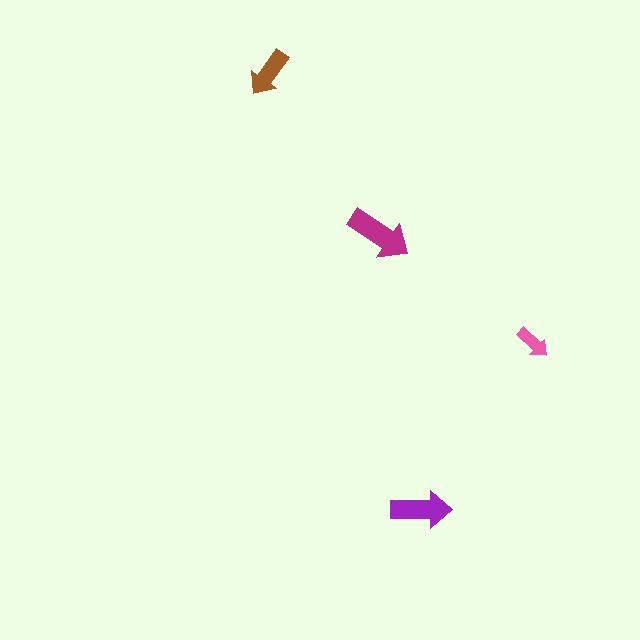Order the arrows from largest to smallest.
the magenta one, the purple one, the brown one, the pink one.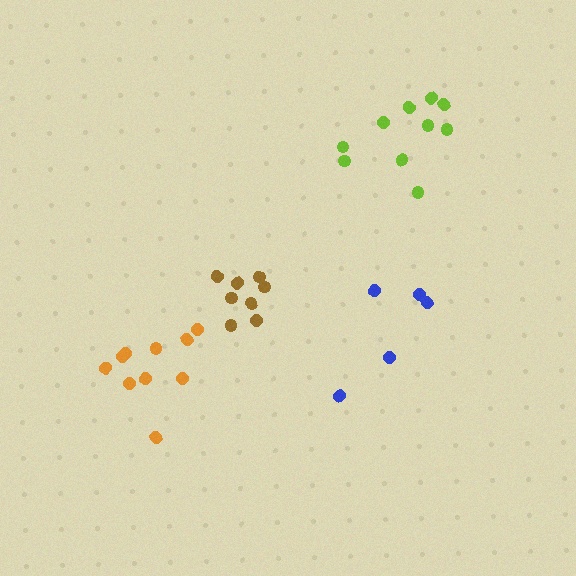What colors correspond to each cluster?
The clusters are colored: orange, brown, blue, lime.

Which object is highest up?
The lime cluster is topmost.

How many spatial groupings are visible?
There are 4 spatial groupings.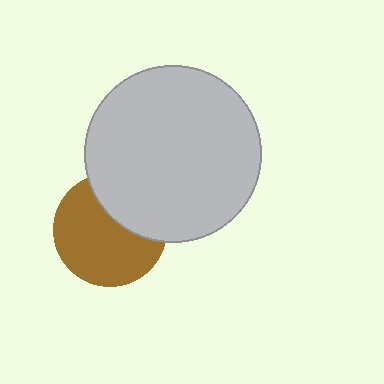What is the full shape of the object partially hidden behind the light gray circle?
The partially hidden object is a brown circle.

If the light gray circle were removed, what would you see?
You would see the complete brown circle.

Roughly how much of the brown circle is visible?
Most of it is visible (roughly 67%).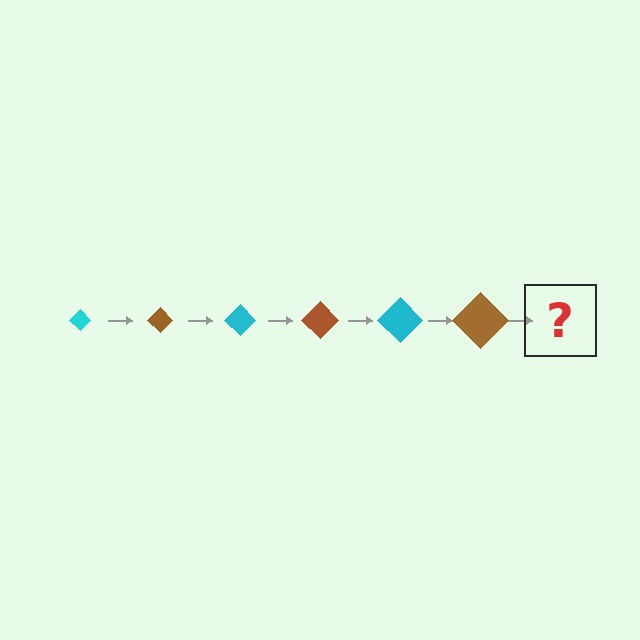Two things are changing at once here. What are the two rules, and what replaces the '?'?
The two rules are that the diamond grows larger each step and the color cycles through cyan and brown. The '?' should be a cyan diamond, larger than the previous one.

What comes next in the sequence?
The next element should be a cyan diamond, larger than the previous one.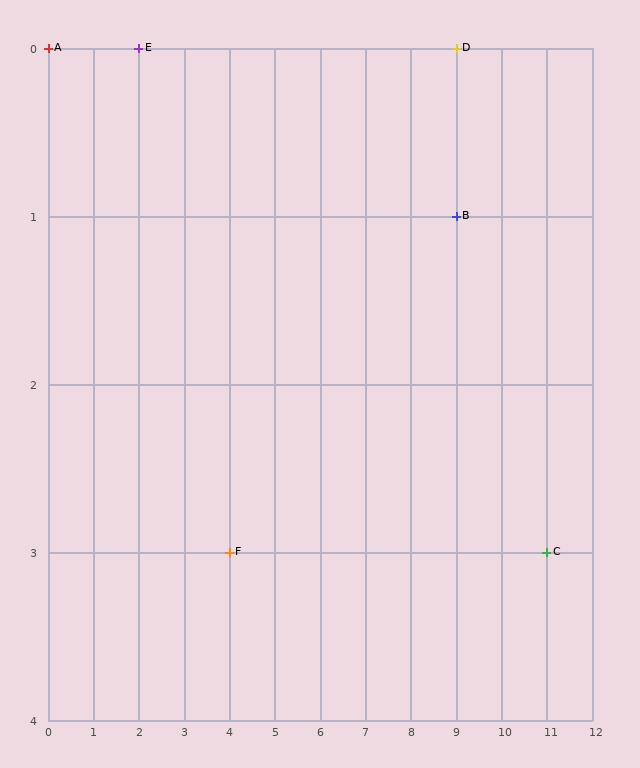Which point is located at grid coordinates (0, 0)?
Point A is at (0, 0).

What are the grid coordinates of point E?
Point E is at grid coordinates (2, 0).